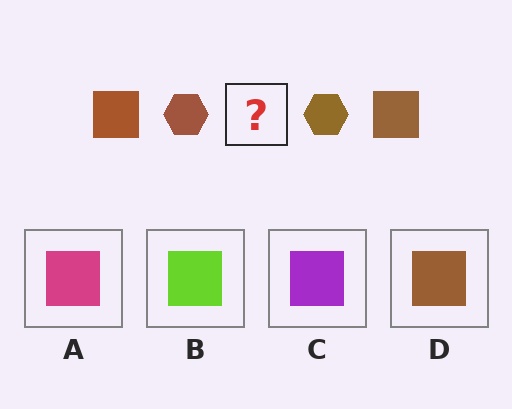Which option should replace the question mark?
Option D.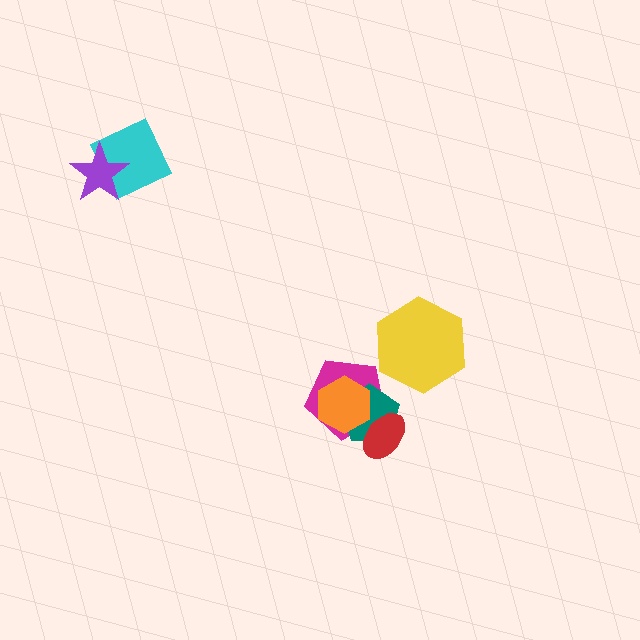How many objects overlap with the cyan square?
1 object overlaps with the cyan square.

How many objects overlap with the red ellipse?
2 objects overlap with the red ellipse.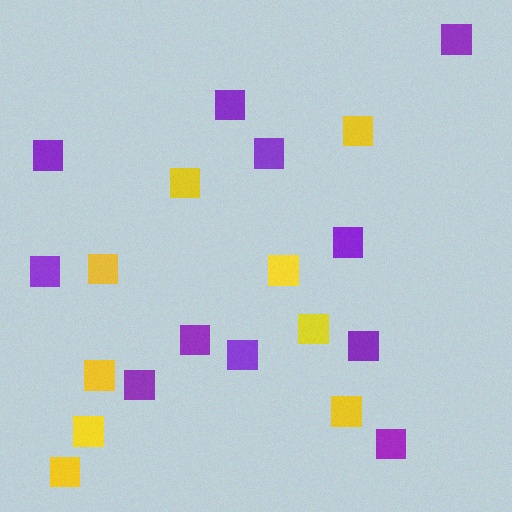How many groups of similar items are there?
There are 2 groups: one group of yellow squares (9) and one group of purple squares (11).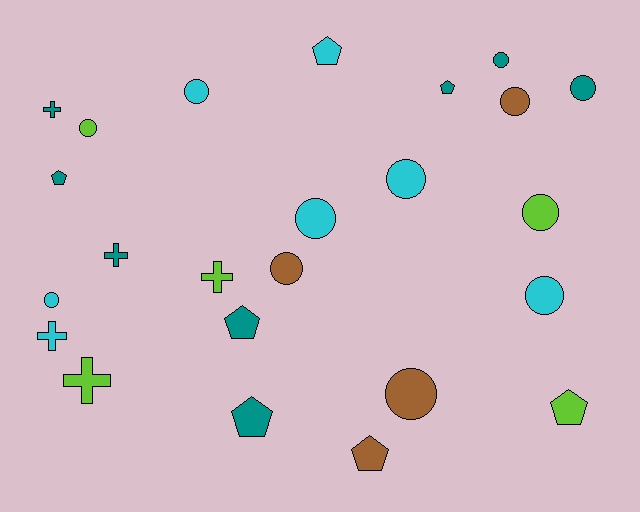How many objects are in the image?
There are 24 objects.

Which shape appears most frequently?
Circle, with 12 objects.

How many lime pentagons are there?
There is 1 lime pentagon.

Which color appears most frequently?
Teal, with 8 objects.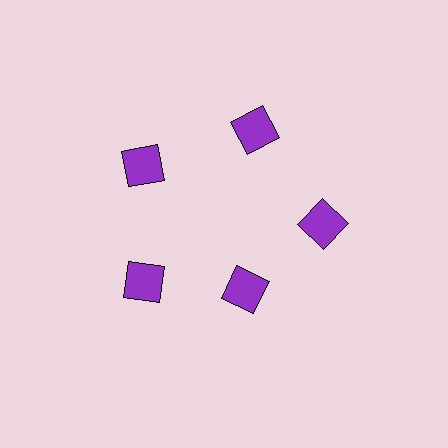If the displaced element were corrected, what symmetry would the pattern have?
It would have 5-fold rotational symmetry — the pattern would map onto itself every 72 degrees.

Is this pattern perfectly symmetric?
No. The 5 purple squares are arranged in a ring, but one element near the 5 o'clock position is pulled inward toward the center, breaking the 5-fold rotational symmetry.